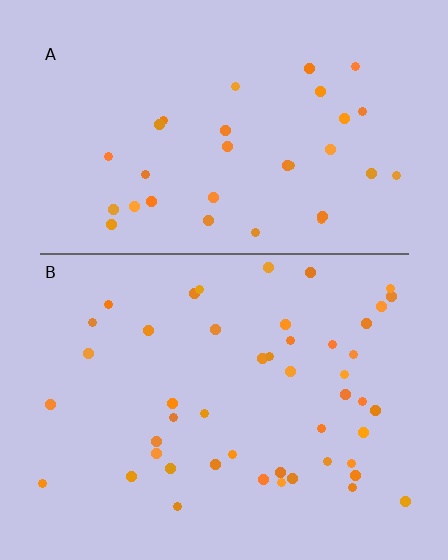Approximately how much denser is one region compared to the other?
Approximately 1.4× — region B over region A.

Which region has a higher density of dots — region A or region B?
B (the bottom).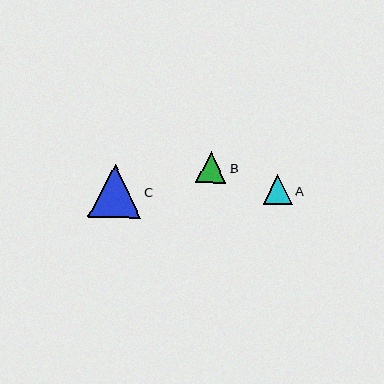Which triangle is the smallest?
Triangle A is the smallest with a size of approximately 29 pixels.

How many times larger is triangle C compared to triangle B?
Triangle C is approximately 1.7 times the size of triangle B.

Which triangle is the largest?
Triangle C is the largest with a size of approximately 53 pixels.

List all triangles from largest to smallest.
From largest to smallest: C, B, A.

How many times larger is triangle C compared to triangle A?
Triangle C is approximately 1.8 times the size of triangle A.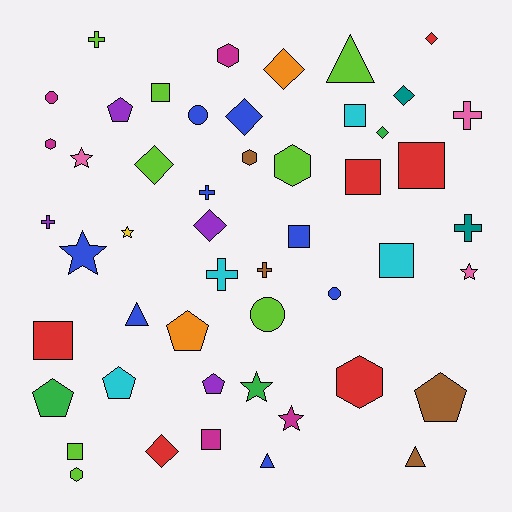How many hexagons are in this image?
There are 6 hexagons.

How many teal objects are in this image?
There are 2 teal objects.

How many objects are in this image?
There are 50 objects.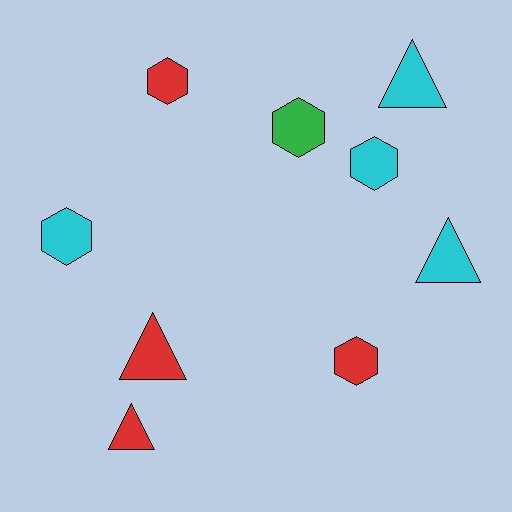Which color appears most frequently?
Red, with 4 objects.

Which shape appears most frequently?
Hexagon, with 5 objects.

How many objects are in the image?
There are 9 objects.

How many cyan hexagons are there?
There are 2 cyan hexagons.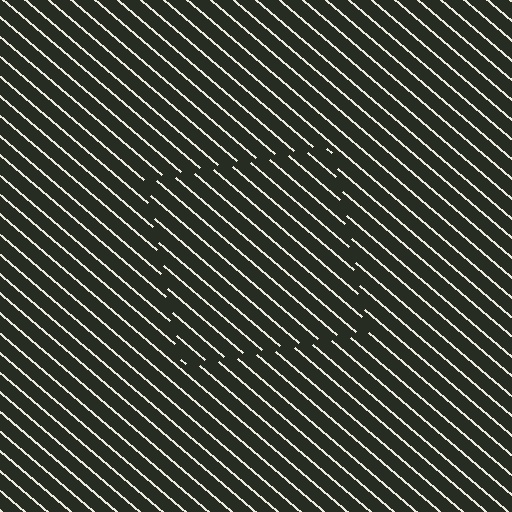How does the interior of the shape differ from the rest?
The interior of the shape contains the same grating, shifted by half a period — the contour is defined by the phase discontinuity where line-ends from the inner and outer gratings abut.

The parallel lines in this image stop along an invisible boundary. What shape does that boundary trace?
An illusory square. The interior of the shape contains the same grating, shifted by half a period — the contour is defined by the phase discontinuity where line-ends from the inner and outer gratings abut.